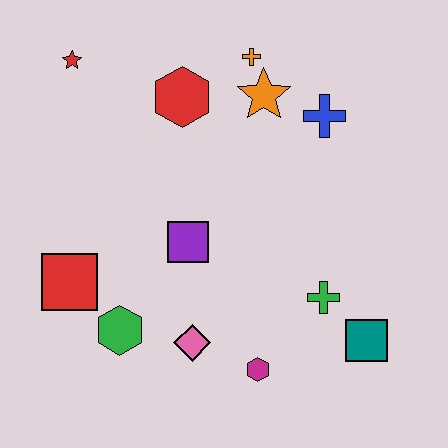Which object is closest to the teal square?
The green cross is closest to the teal square.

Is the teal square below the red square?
Yes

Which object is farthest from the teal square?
The red star is farthest from the teal square.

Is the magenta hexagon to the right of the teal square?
No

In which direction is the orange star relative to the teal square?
The orange star is above the teal square.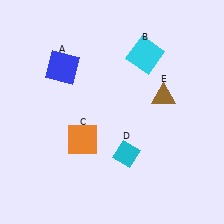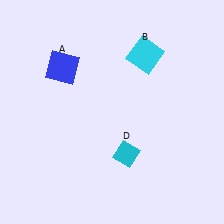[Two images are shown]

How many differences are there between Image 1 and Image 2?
There are 2 differences between the two images.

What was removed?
The orange square (C), the brown triangle (E) were removed in Image 2.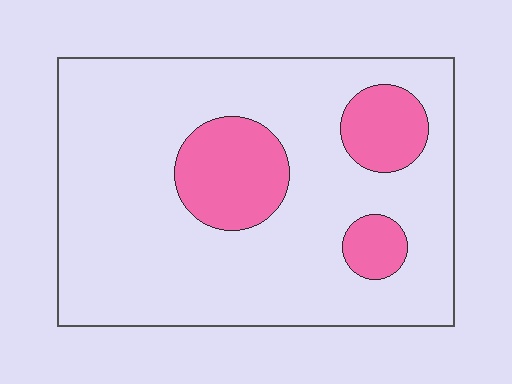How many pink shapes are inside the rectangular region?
3.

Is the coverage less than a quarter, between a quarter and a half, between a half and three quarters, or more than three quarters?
Less than a quarter.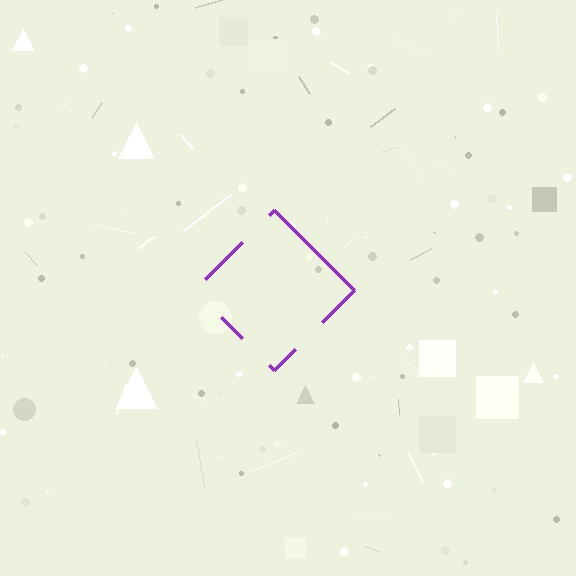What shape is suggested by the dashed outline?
The dashed outline suggests a diamond.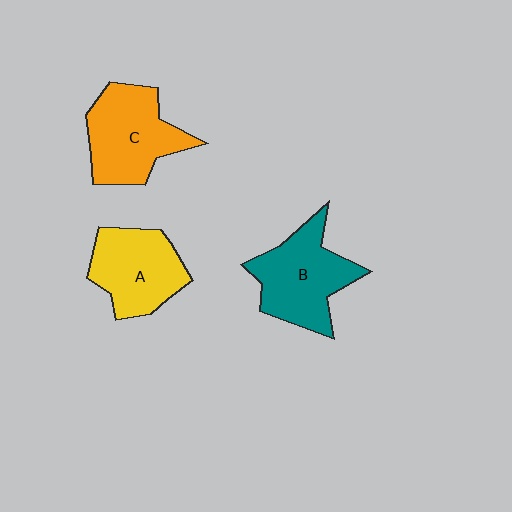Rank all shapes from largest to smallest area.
From largest to smallest: B (teal), C (orange), A (yellow).